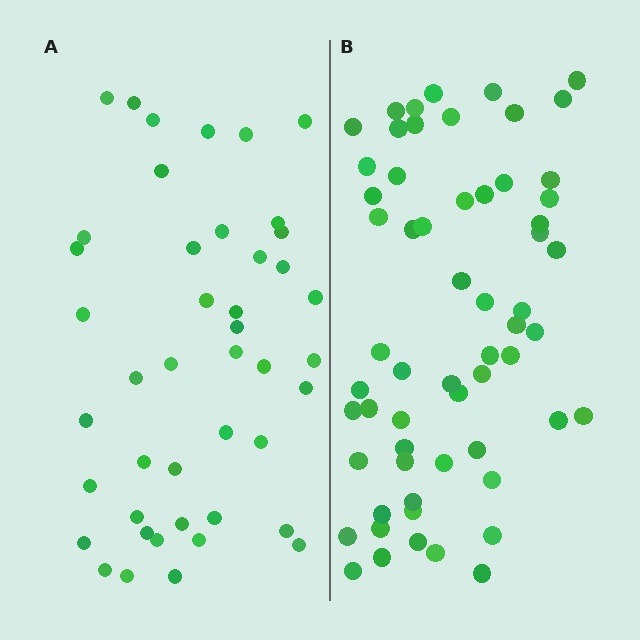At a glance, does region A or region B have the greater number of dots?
Region B (the right region) has more dots.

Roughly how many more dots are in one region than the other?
Region B has approximately 15 more dots than region A.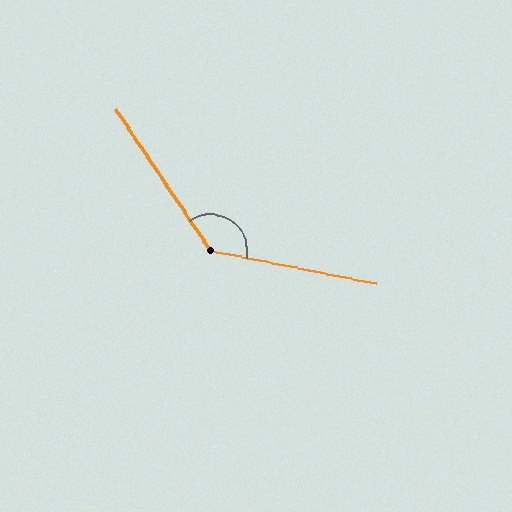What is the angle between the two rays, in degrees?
Approximately 135 degrees.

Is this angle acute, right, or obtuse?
It is obtuse.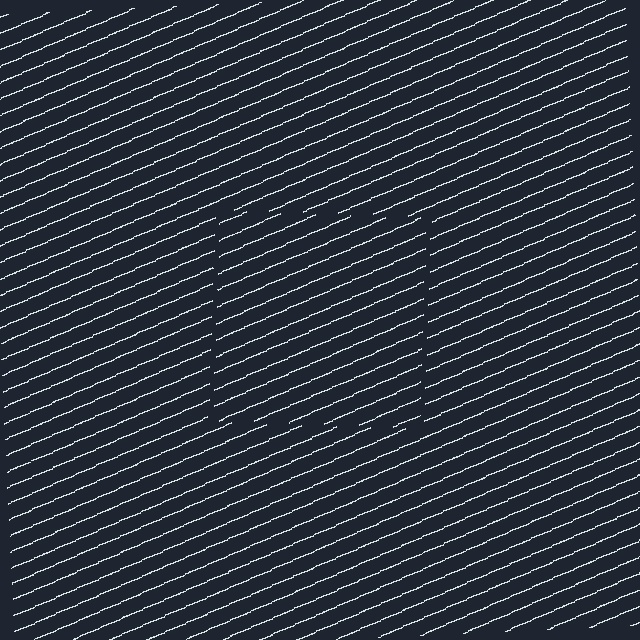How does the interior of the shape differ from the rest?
The interior of the shape contains the same grating, shifted by half a period — the contour is defined by the phase discontinuity where line-ends from the inner and outer gratings abut.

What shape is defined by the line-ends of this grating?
An illusory square. The interior of the shape contains the same grating, shifted by half a period — the contour is defined by the phase discontinuity where line-ends from the inner and outer gratings abut.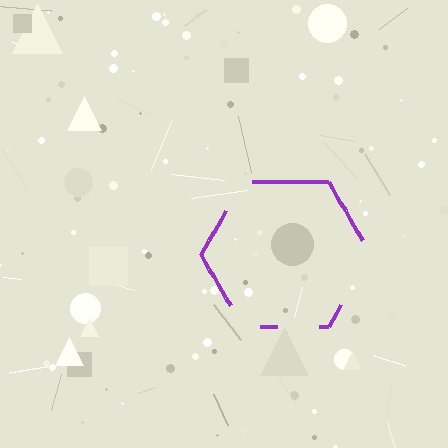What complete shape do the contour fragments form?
The contour fragments form a hexagon.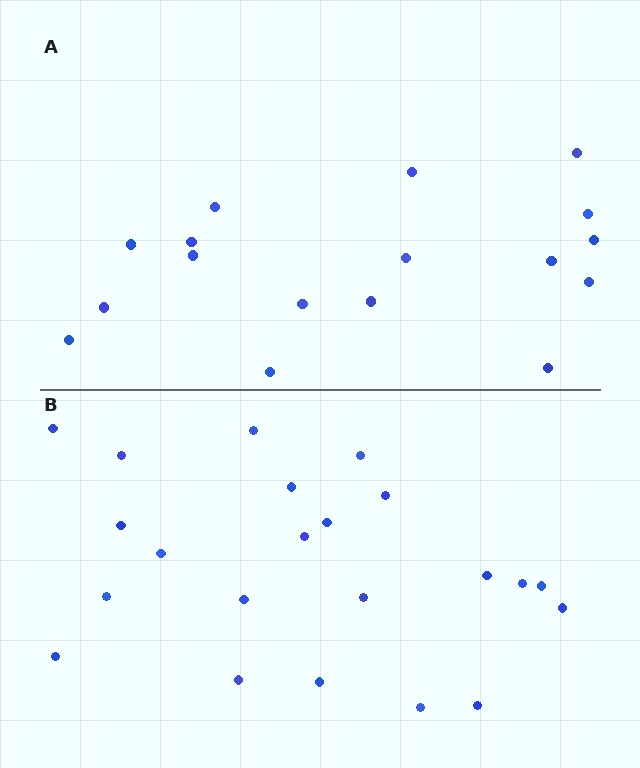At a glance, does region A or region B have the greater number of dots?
Region B (the bottom region) has more dots.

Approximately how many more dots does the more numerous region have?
Region B has about 5 more dots than region A.